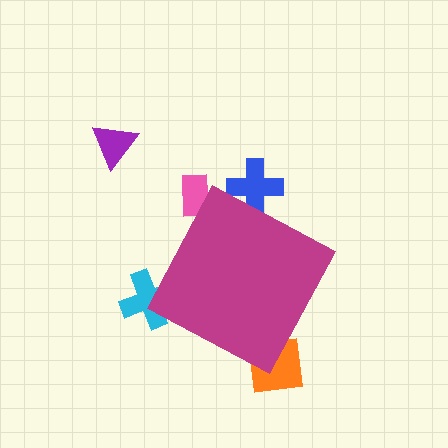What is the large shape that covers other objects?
A magenta diamond.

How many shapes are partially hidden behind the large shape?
4 shapes are partially hidden.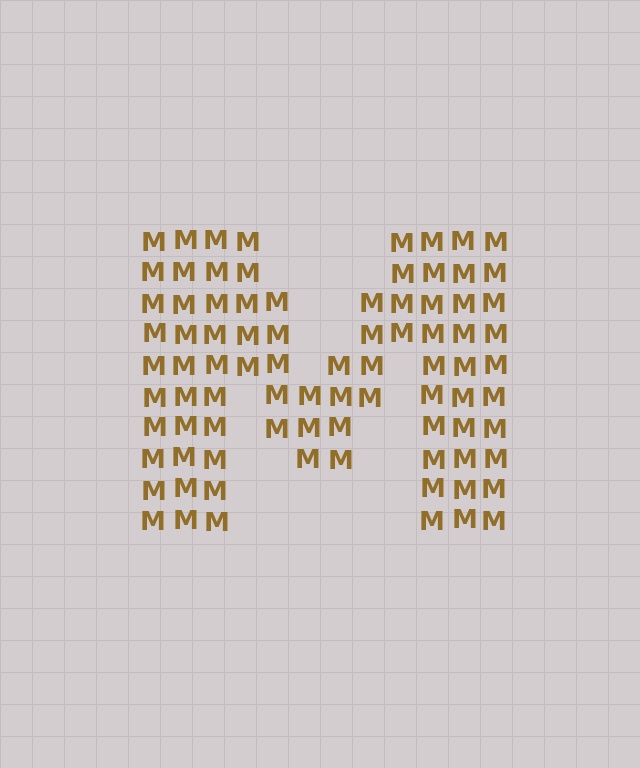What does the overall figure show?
The overall figure shows the letter M.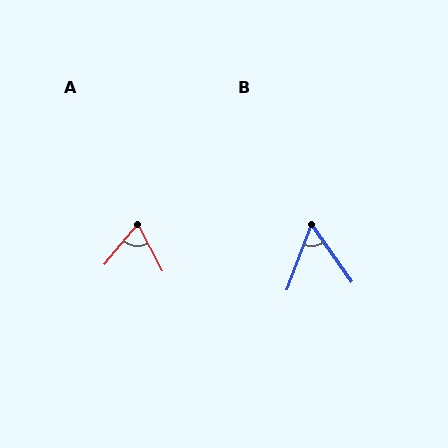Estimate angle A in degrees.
Approximately 67 degrees.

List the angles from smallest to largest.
B (55°), A (67°).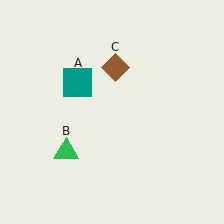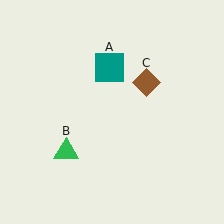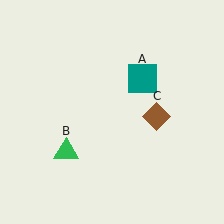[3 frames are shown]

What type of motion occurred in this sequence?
The teal square (object A), brown diamond (object C) rotated clockwise around the center of the scene.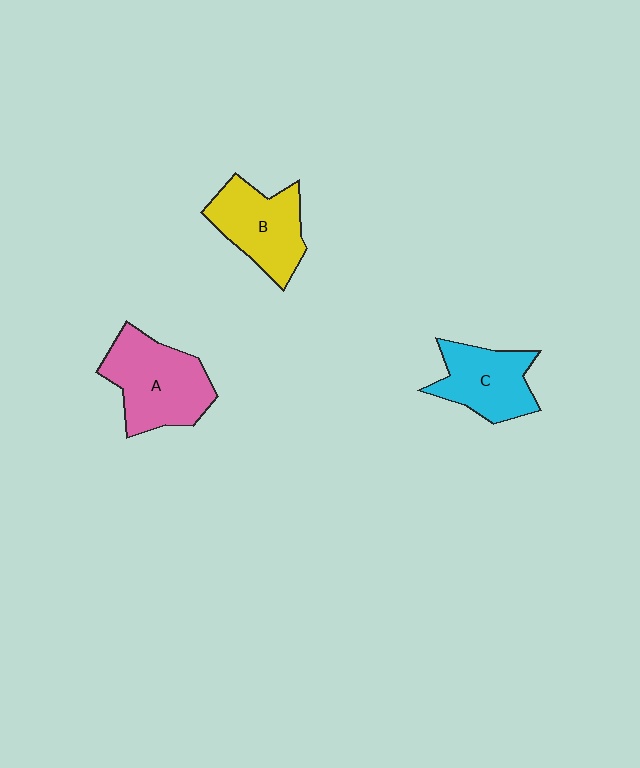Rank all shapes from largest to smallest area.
From largest to smallest: A (pink), B (yellow), C (cyan).